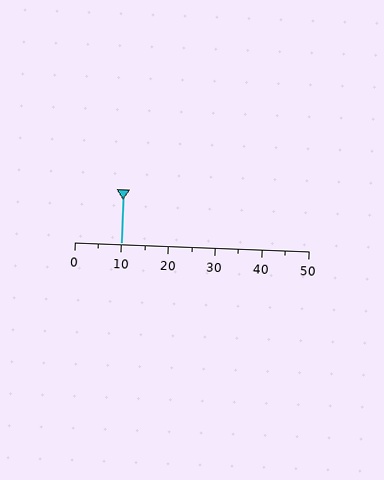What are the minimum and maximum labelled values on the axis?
The axis runs from 0 to 50.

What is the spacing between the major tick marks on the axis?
The major ticks are spaced 10 apart.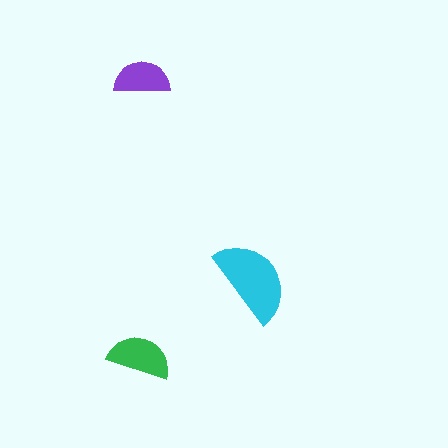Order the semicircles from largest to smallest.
the cyan one, the green one, the purple one.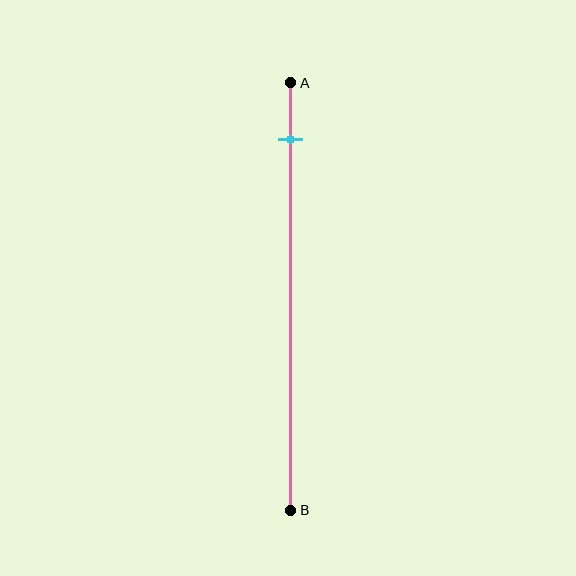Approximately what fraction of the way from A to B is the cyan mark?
The cyan mark is approximately 15% of the way from A to B.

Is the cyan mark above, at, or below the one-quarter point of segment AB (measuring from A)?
The cyan mark is above the one-quarter point of segment AB.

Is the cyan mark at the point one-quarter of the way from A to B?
No, the mark is at about 15% from A, not at the 25% one-quarter point.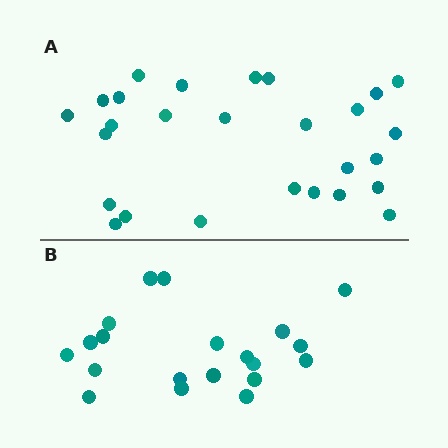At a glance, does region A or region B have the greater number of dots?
Region A (the top region) has more dots.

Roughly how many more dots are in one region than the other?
Region A has roughly 8 or so more dots than region B.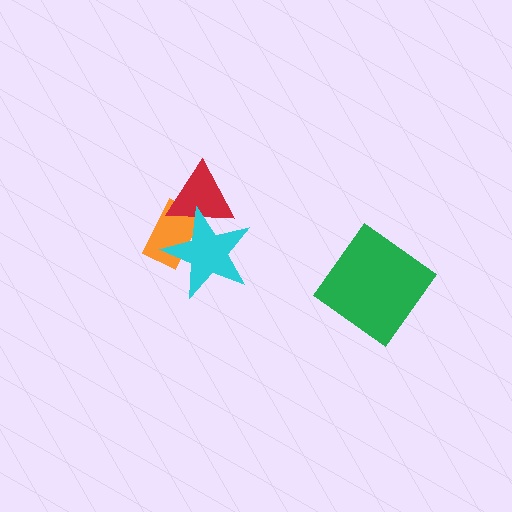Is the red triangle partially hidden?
Yes, it is partially covered by another shape.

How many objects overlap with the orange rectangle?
2 objects overlap with the orange rectangle.